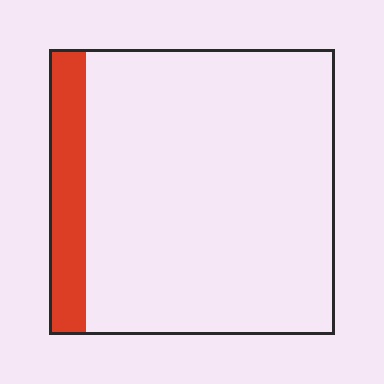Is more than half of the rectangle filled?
No.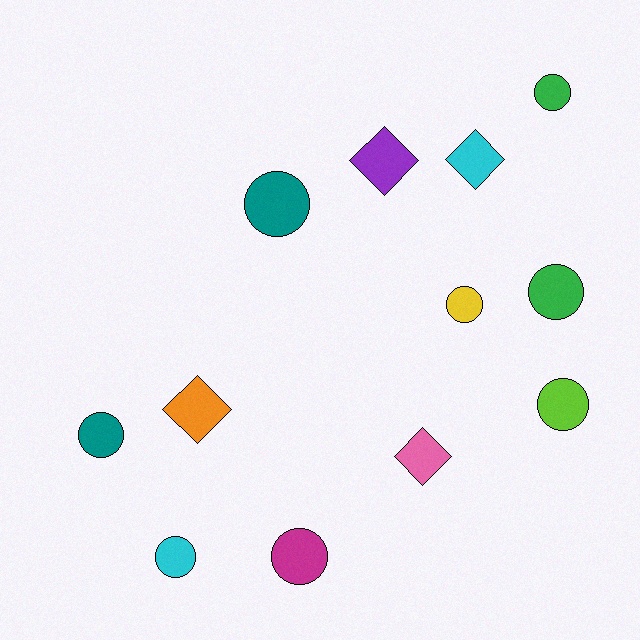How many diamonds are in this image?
There are 4 diamonds.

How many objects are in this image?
There are 12 objects.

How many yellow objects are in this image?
There is 1 yellow object.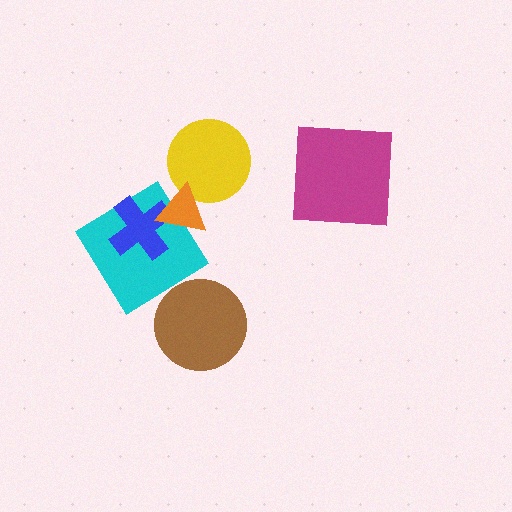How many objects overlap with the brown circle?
0 objects overlap with the brown circle.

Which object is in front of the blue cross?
The orange triangle is in front of the blue cross.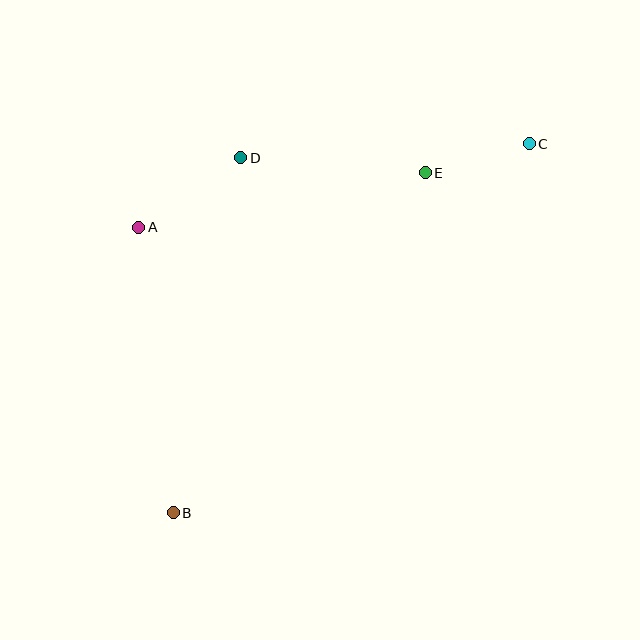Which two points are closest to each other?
Points C and E are closest to each other.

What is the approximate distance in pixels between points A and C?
The distance between A and C is approximately 399 pixels.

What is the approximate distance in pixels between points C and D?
The distance between C and D is approximately 289 pixels.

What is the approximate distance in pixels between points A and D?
The distance between A and D is approximately 124 pixels.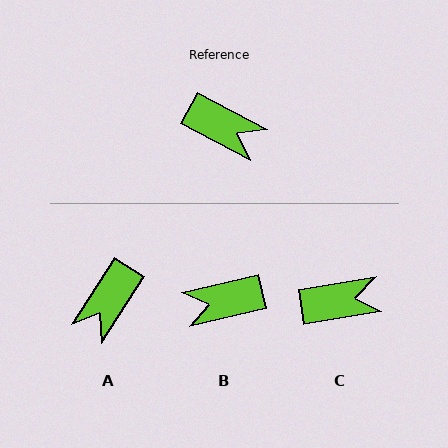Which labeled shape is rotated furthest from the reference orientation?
B, about 139 degrees away.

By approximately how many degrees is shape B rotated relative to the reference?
Approximately 139 degrees clockwise.